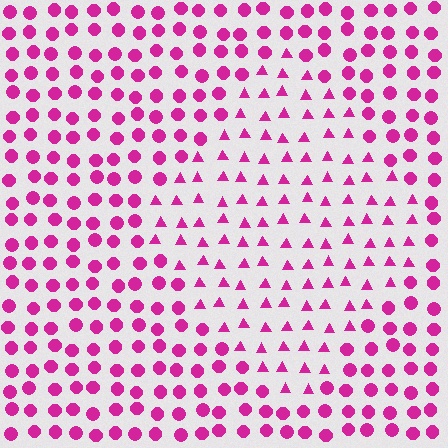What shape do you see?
I see a diamond.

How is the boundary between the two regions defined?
The boundary is defined by a change in element shape: triangles inside vs. circles outside. All elements share the same color and spacing.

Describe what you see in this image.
The image is filled with small magenta elements arranged in a uniform grid. A diamond-shaped region contains triangles, while the surrounding area contains circles. The boundary is defined purely by the change in element shape.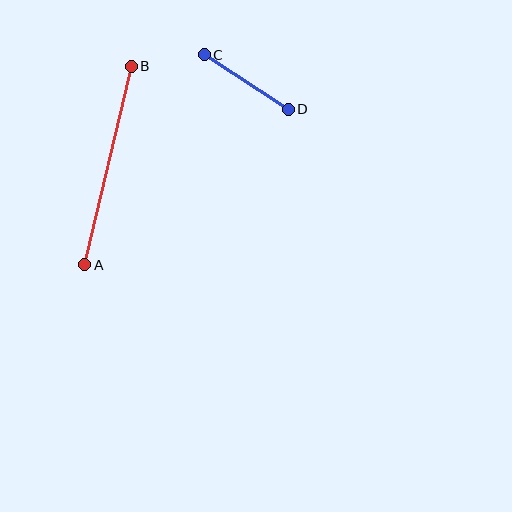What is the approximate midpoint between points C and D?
The midpoint is at approximately (246, 82) pixels.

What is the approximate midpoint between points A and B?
The midpoint is at approximately (108, 166) pixels.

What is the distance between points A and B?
The distance is approximately 204 pixels.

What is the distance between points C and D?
The distance is approximately 100 pixels.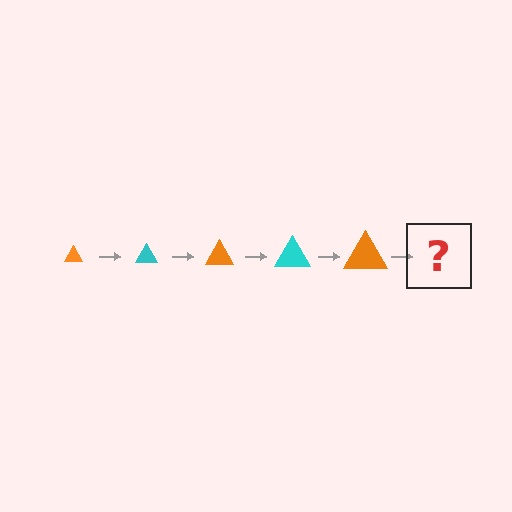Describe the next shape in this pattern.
It should be a cyan triangle, larger than the previous one.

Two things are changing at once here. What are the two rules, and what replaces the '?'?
The two rules are that the triangle grows larger each step and the color cycles through orange and cyan. The '?' should be a cyan triangle, larger than the previous one.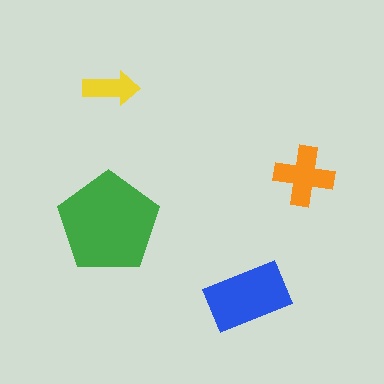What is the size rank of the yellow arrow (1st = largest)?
4th.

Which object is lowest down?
The blue rectangle is bottommost.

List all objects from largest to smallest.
The green pentagon, the blue rectangle, the orange cross, the yellow arrow.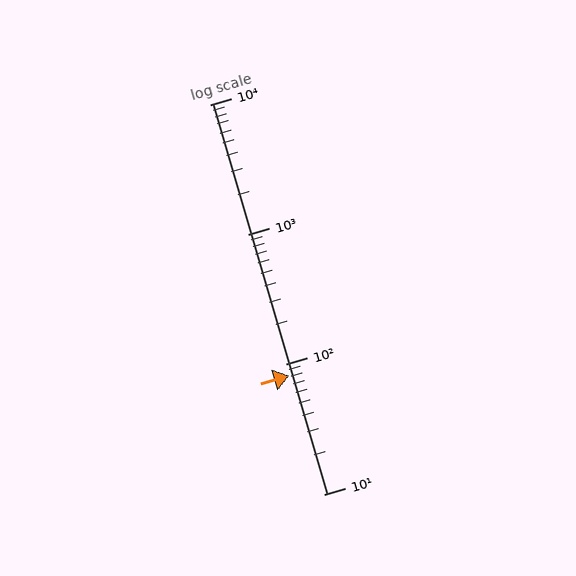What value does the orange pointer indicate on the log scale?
The pointer indicates approximately 82.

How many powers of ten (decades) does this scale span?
The scale spans 3 decades, from 10 to 10000.